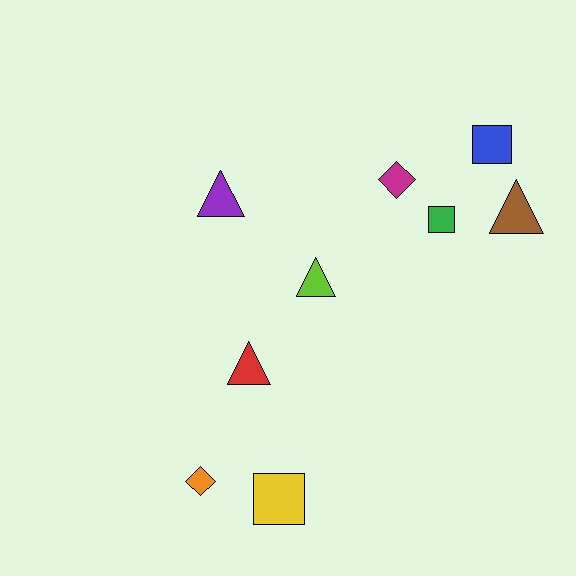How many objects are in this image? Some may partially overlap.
There are 9 objects.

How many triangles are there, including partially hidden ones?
There are 4 triangles.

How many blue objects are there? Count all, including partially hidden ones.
There is 1 blue object.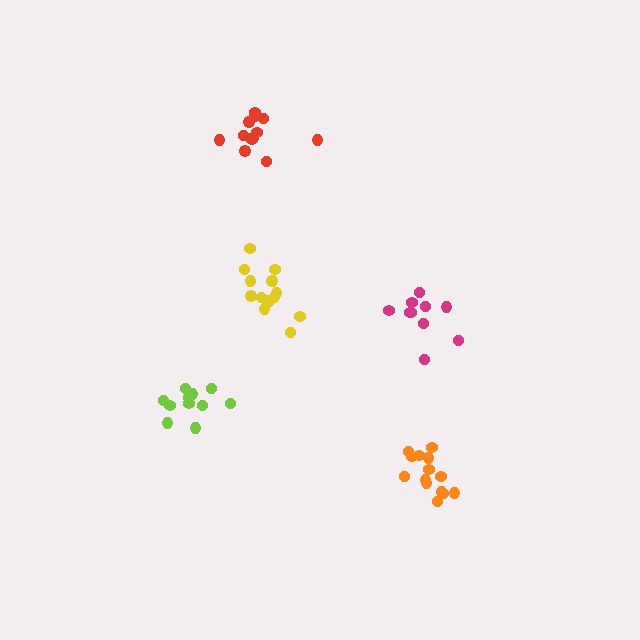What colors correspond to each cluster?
The clusters are colored: magenta, orange, lime, red, yellow.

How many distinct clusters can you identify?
There are 5 distinct clusters.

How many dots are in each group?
Group 1: 10 dots, Group 2: 14 dots, Group 3: 11 dots, Group 4: 12 dots, Group 5: 14 dots (61 total).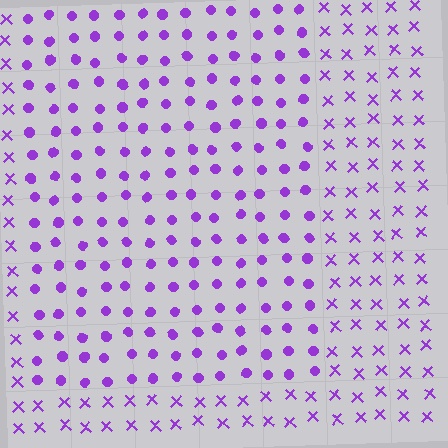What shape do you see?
I see a rectangle.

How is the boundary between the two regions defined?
The boundary is defined by a change in element shape: circles inside vs. X marks outside. All elements share the same color and spacing.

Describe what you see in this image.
The image is filled with small purple elements arranged in a uniform grid. A rectangle-shaped region contains circles, while the surrounding area contains X marks. The boundary is defined purely by the change in element shape.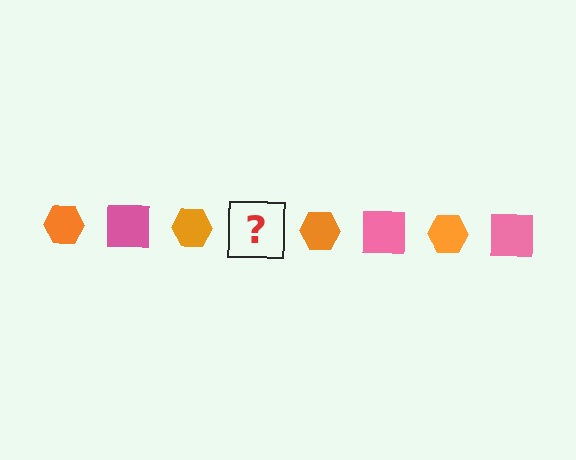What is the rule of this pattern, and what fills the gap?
The rule is that the pattern alternates between orange hexagon and pink square. The gap should be filled with a pink square.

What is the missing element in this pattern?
The missing element is a pink square.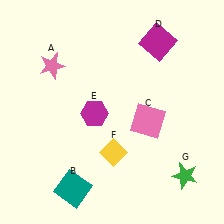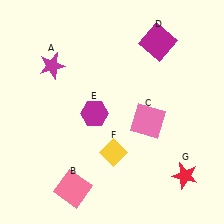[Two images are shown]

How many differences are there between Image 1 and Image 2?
There are 3 differences between the two images.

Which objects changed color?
A changed from pink to magenta. B changed from teal to pink. G changed from green to red.